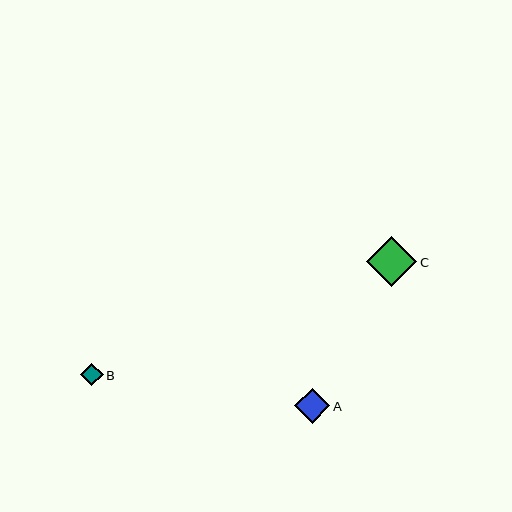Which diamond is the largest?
Diamond C is the largest with a size of approximately 50 pixels.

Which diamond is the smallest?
Diamond B is the smallest with a size of approximately 22 pixels.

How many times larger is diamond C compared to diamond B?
Diamond C is approximately 2.3 times the size of diamond B.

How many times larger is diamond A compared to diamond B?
Diamond A is approximately 1.6 times the size of diamond B.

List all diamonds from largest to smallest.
From largest to smallest: C, A, B.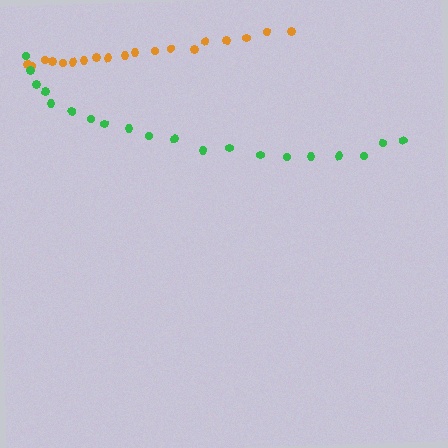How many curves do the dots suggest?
There are 2 distinct paths.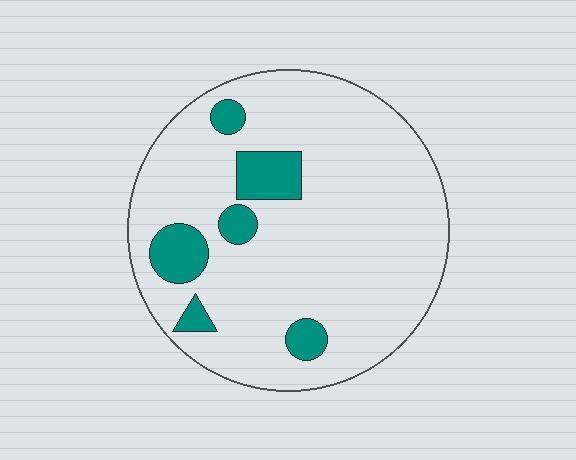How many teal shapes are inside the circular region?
6.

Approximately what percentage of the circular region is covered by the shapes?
Approximately 15%.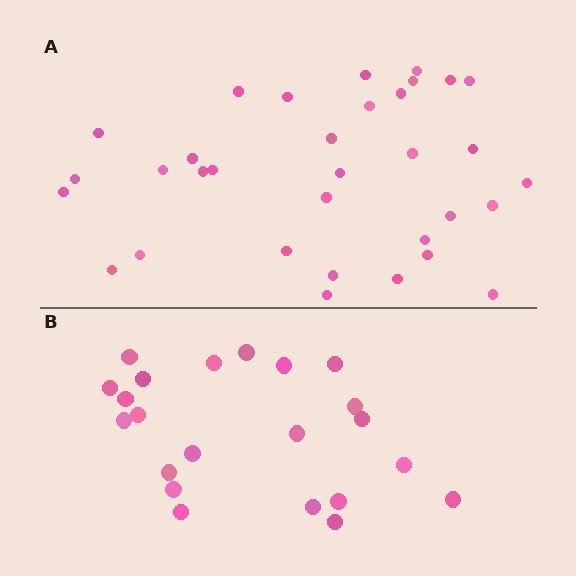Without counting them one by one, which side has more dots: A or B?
Region A (the top region) has more dots.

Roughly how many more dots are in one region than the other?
Region A has roughly 12 or so more dots than region B.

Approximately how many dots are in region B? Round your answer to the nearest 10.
About 20 dots. (The exact count is 22, which rounds to 20.)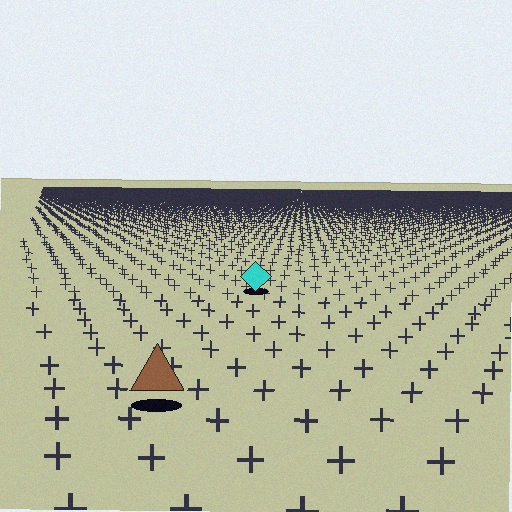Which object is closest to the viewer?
The brown triangle is closest. The texture marks near it are larger and more spread out.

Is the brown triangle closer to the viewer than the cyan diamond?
Yes. The brown triangle is closer — you can tell from the texture gradient: the ground texture is coarser near it.